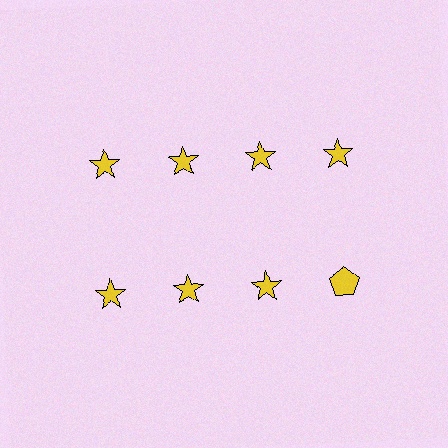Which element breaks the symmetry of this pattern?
The yellow pentagon in the second row, second from right column breaks the symmetry. All other shapes are yellow stars.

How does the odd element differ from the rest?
It has a different shape: pentagon instead of star.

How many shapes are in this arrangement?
There are 8 shapes arranged in a grid pattern.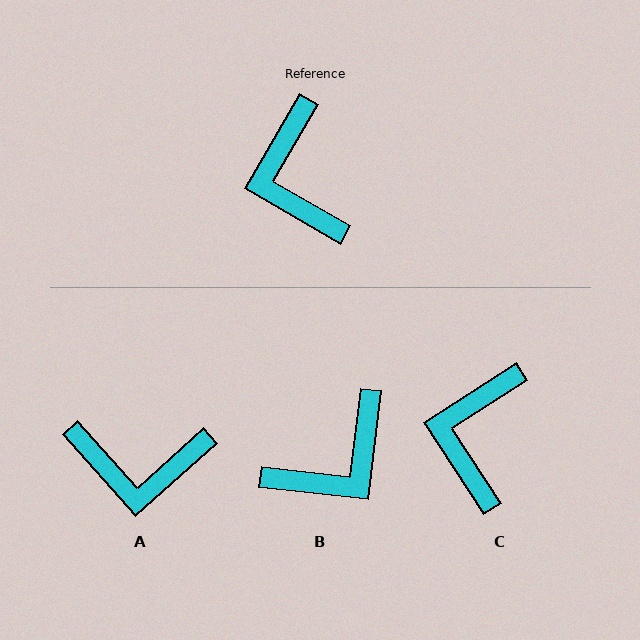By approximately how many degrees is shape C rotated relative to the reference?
Approximately 27 degrees clockwise.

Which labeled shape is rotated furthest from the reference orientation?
B, about 113 degrees away.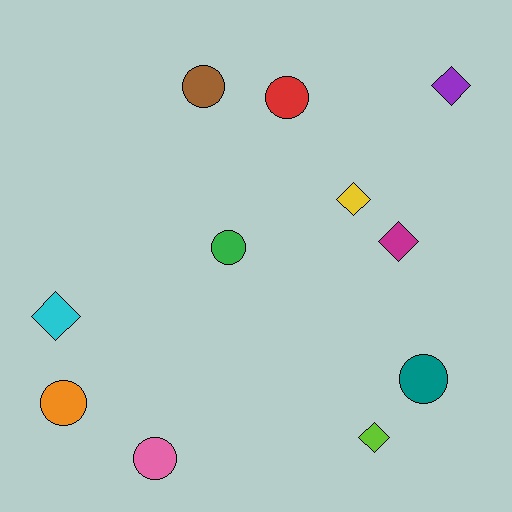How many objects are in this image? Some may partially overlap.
There are 11 objects.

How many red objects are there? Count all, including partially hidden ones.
There is 1 red object.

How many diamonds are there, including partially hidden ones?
There are 5 diamonds.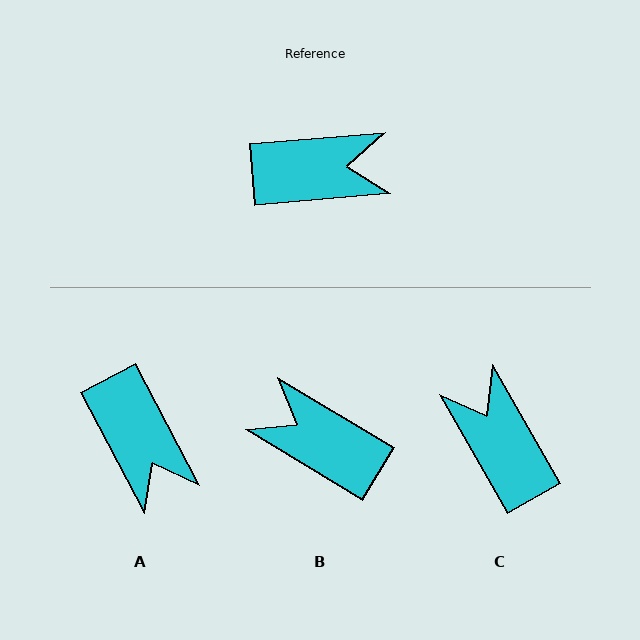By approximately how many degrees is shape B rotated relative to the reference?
Approximately 144 degrees counter-clockwise.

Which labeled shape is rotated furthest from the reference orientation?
B, about 144 degrees away.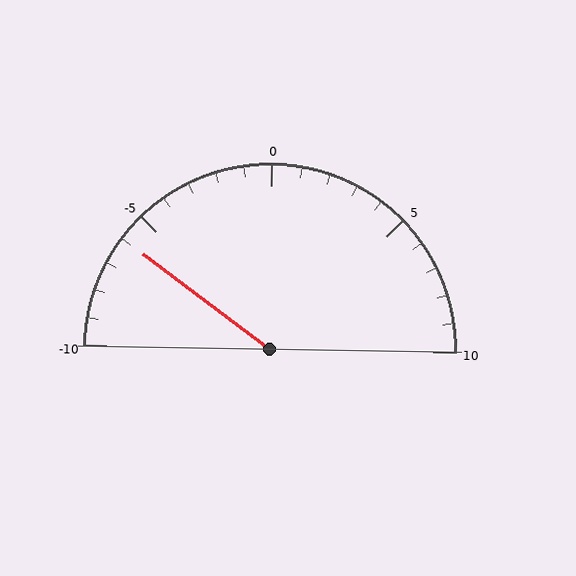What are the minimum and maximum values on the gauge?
The gauge ranges from -10 to 10.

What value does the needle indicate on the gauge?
The needle indicates approximately -6.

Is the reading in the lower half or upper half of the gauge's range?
The reading is in the lower half of the range (-10 to 10).